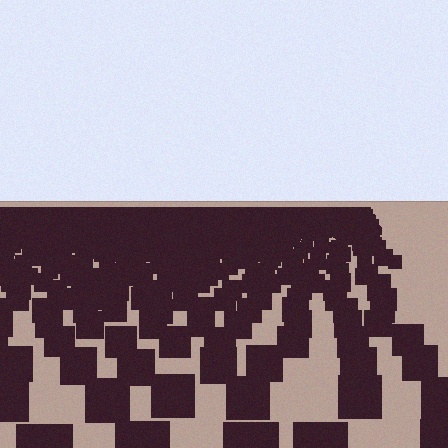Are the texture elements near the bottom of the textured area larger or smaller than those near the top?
Larger. Near the bottom, elements are closer to the viewer and appear at a bigger on-screen size.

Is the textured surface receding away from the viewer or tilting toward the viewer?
The surface is receding away from the viewer. Texture elements get smaller and denser toward the top.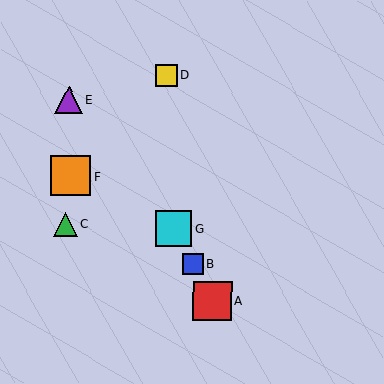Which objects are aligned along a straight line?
Objects A, B, G are aligned along a straight line.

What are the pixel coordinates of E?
Object E is at (69, 101).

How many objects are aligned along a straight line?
3 objects (A, B, G) are aligned along a straight line.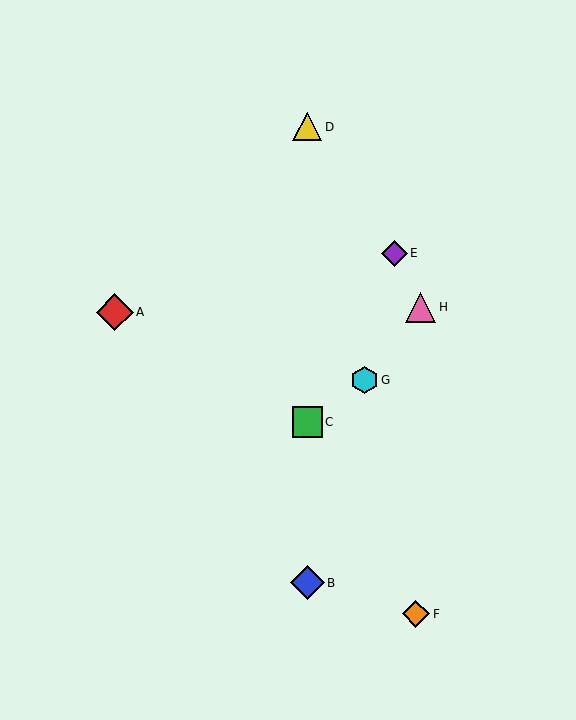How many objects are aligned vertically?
3 objects (B, C, D) are aligned vertically.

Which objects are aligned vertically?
Objects B, C, D are aligned vertically.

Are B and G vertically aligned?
No, B is at x≈307 and G is at x≈364.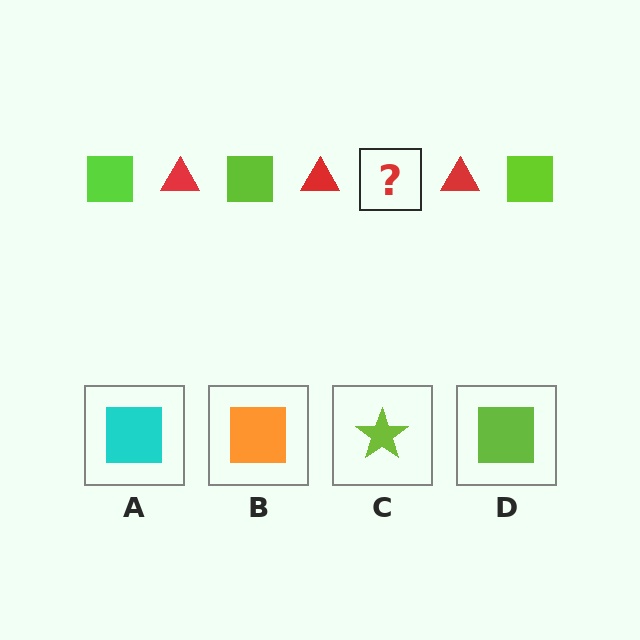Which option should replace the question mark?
Option D.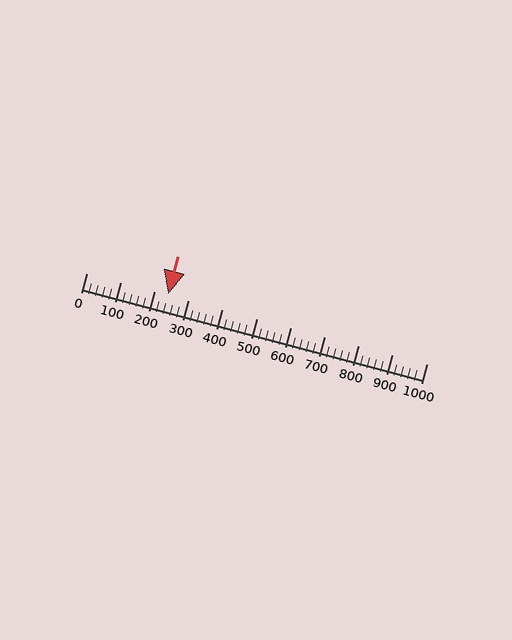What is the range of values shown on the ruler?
The ruler shows values from 0 to 1000.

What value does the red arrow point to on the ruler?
The red arrow points to approximately 240.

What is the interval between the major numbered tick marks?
The major tick marks are spaced 100 units apart.